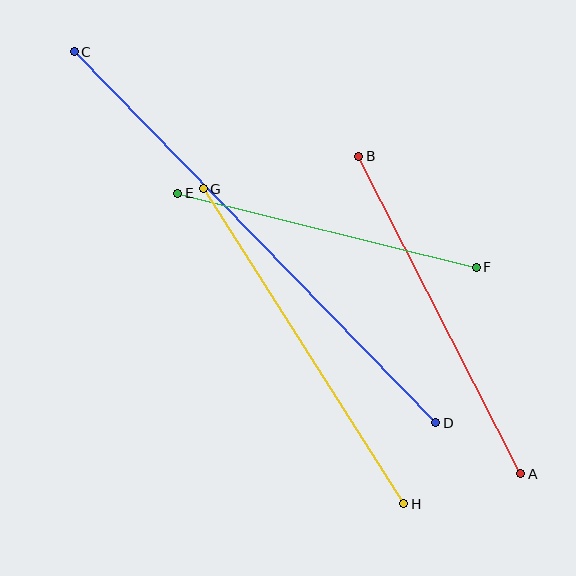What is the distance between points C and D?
The distance is approximately 518 pixels.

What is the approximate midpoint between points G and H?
The midpoint is at approximately (304, 346) pixels.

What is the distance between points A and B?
The distance is approximately 356 pixels.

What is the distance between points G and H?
The distance is approximately 373 pixels.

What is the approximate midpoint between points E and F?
The midpoint is at approximately (327, 230) pixels.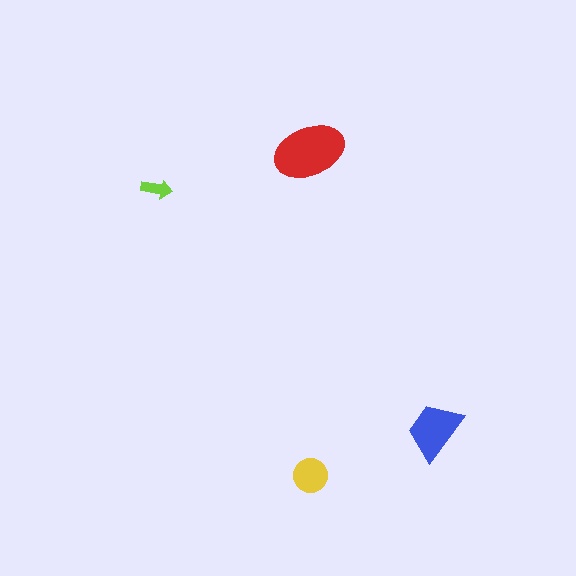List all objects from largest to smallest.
The red ellipse, the blue trapezoid, the yellow circle, the lime arrow.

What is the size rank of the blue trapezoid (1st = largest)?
2nd.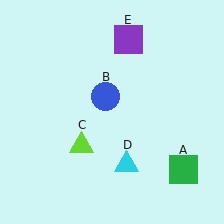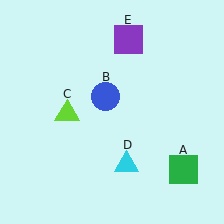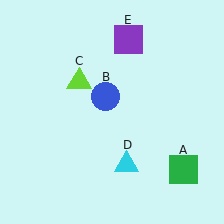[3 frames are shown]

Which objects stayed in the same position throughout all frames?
Green square (object A) and blue circle (object B) and cyan triangle (object D) and purple square (object E) remained stationary.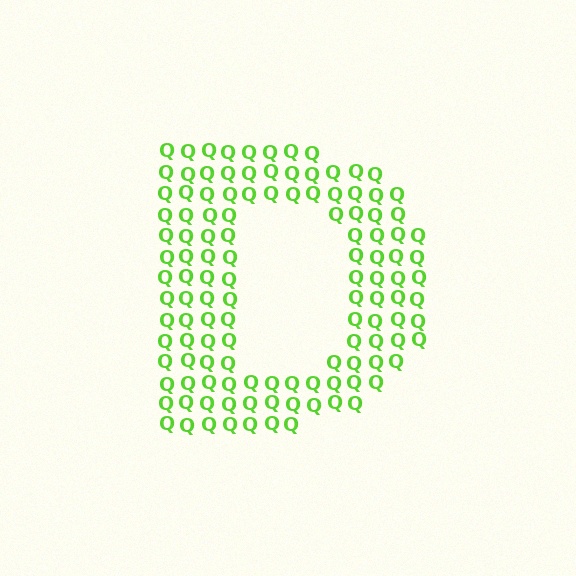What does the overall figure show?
The overall figure shows the letter D.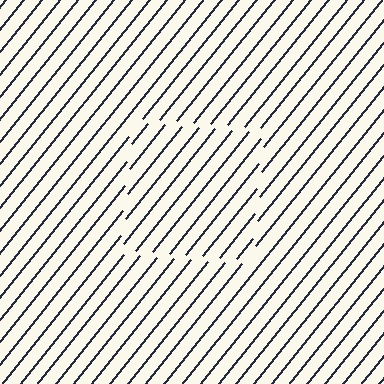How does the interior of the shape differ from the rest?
The interior of the shape contains the same grating, shifted by half a period — the contour is defined by the phase discontinuity where line-ends from the inner and outer gratings abut.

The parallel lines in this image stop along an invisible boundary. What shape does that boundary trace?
An illusory square. The interior of the shape contains the same grating, shifted by half a period — the contour is defined by the phase discontinuity where line-ends from the inner and outer gratings abut.